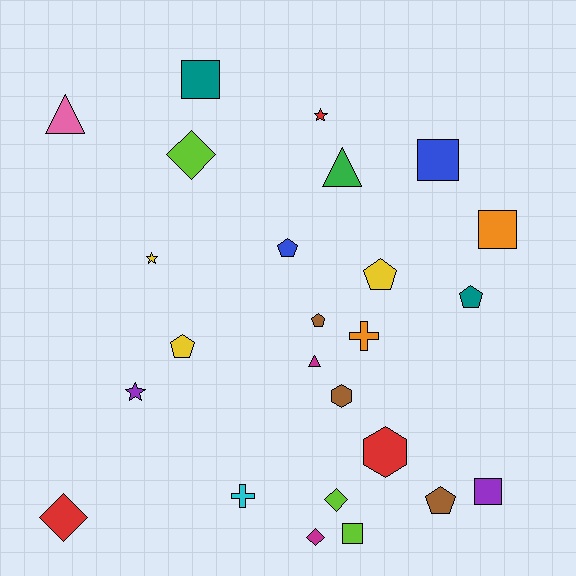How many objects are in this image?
There are 25 objects.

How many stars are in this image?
There are 3 stars.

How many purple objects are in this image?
There are 2 purple objects.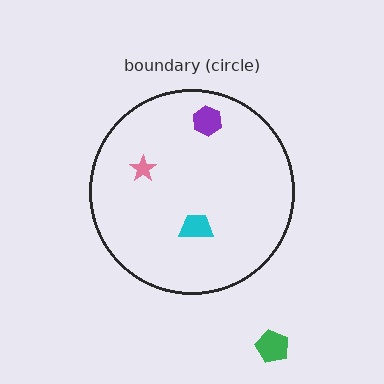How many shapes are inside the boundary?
3 inside, 1 outside.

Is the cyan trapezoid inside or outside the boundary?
Inside.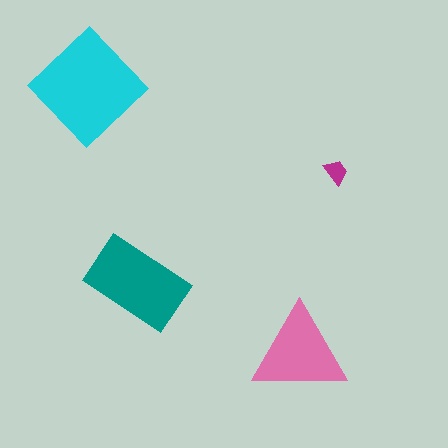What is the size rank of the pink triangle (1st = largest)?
3rd.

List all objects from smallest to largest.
The magenta trapezoid, the pink triangle, the teal rectangle, the cyan diamond.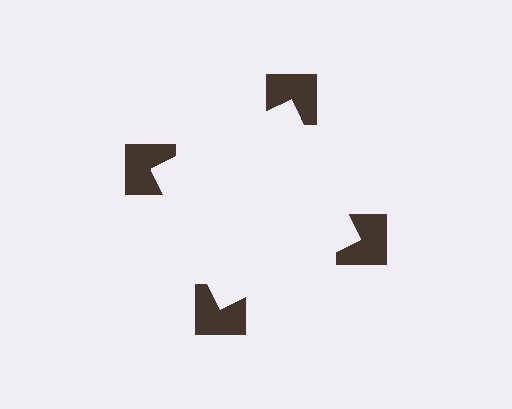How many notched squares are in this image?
There are 4 — one at each vertex of the illusory square.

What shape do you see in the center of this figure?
An illusory square — its edges are inferred from the aligned wedge cuts in the notched squares, not physically drawn.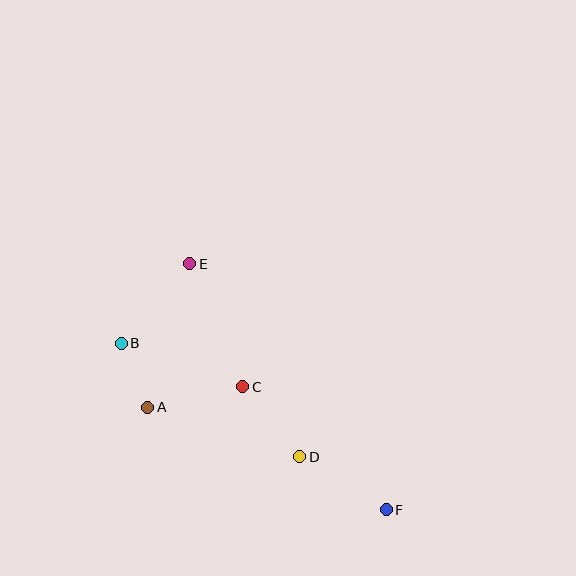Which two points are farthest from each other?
Points E and F are farthest from each other.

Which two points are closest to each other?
Points A and B are closest to each other.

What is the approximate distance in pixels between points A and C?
The distance between A and C is approximately 97 pixels.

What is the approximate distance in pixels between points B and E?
The distance between B and E is approximately 105 pixels.